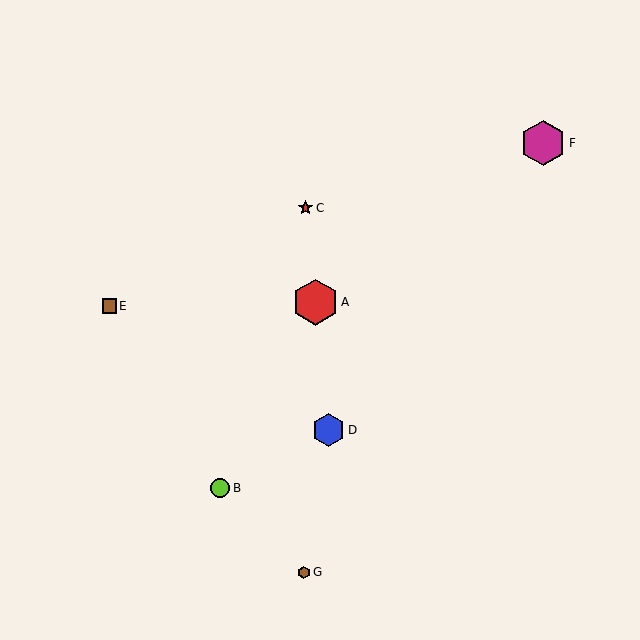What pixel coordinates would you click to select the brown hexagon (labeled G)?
Click at (304, 572) to select the brown hexagon G.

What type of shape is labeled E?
Shape E is a brown square.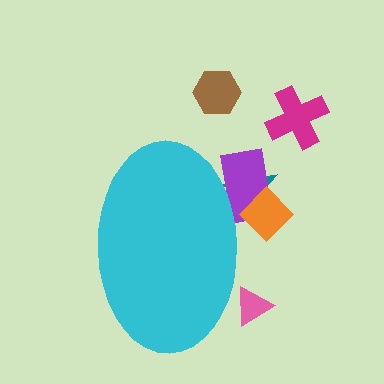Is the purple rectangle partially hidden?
Yes, the purple rectangle is partially hidden behind the cyan ellipse.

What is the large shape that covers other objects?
A cyan ellipse.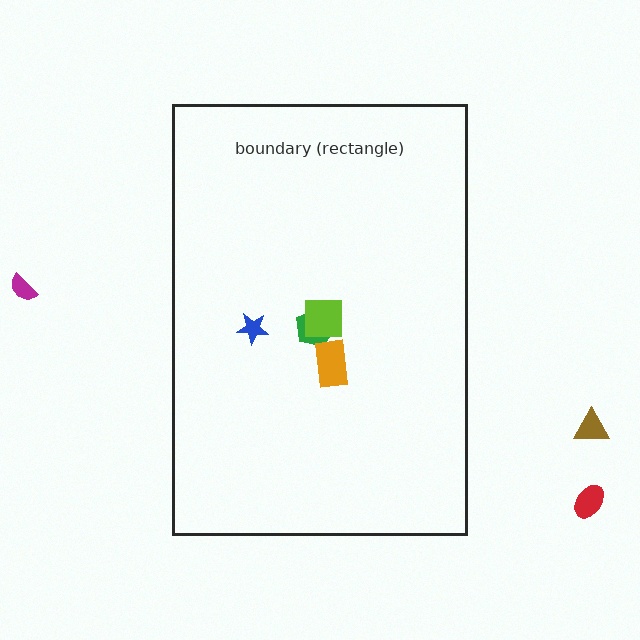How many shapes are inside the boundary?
4 inside, 3 outside.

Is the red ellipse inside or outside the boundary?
Outside.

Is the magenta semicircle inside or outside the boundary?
Outside.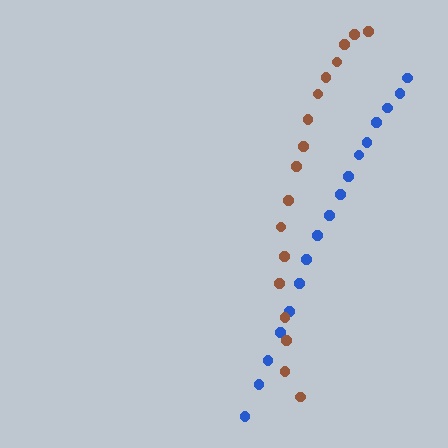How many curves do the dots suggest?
There are 2 distinct paths.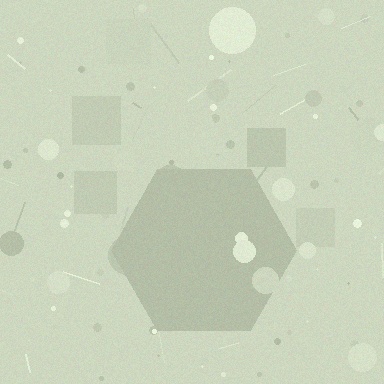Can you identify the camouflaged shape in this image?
The camouflaged shape is a hexagon.